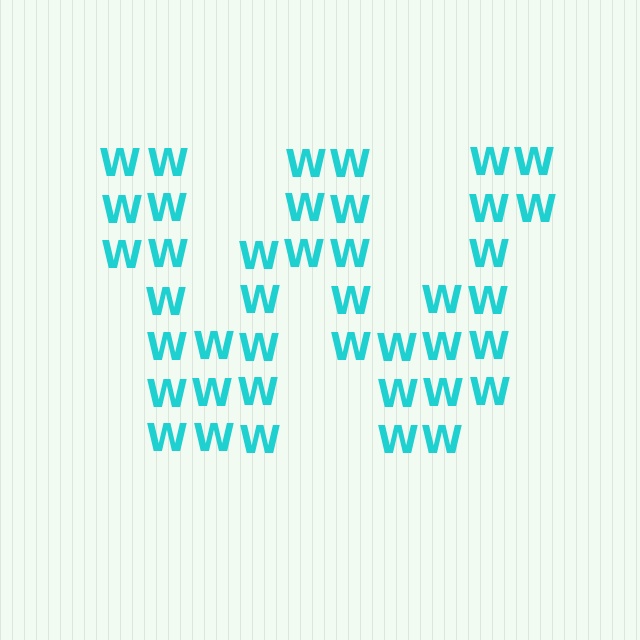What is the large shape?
The large shape is the letter W.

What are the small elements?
The small elements are letter W's.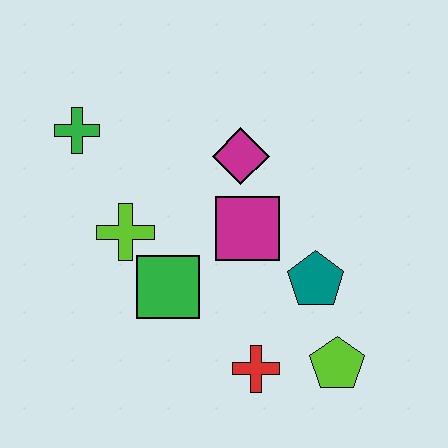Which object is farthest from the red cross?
The green cross is farthest from the red cross.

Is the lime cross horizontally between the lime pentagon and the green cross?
Yes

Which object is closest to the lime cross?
The green square is closest to the lime cross.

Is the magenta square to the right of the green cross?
Yes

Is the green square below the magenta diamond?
Yes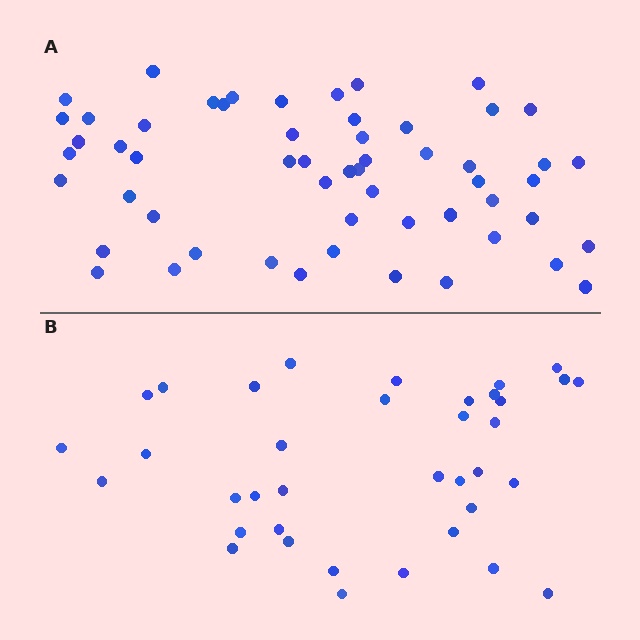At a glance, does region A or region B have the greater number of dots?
Region A (the top region) has more dots.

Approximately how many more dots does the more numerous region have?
Region A has approximately 20 more dots than region B.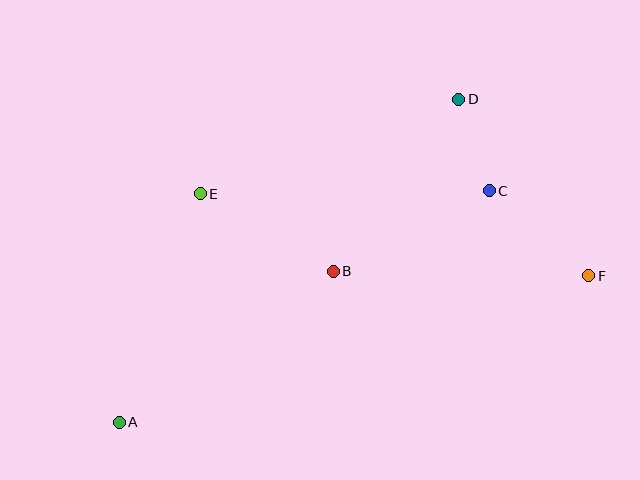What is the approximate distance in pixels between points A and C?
The distance between A and C is approximately 437 pixels.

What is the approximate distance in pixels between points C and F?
The distance between C and F is approximately 131 pixels.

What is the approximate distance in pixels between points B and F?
The distance between B and F is approximately 255 pixels.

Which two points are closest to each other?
Points C and D are closest to each other.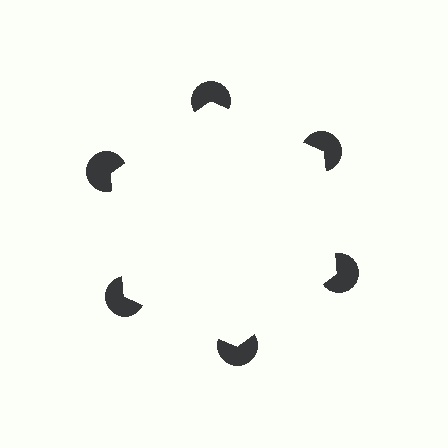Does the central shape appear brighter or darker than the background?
It typically appears slightly brighter than the background, even though no actual brightness change is drawn.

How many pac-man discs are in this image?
There are 6 — one at each vertex of the illusory hexagon.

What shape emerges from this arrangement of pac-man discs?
An illusory hexagon — its edges are inferred from the aligned wedge cuts in the pac-man discs, not physically drawn.